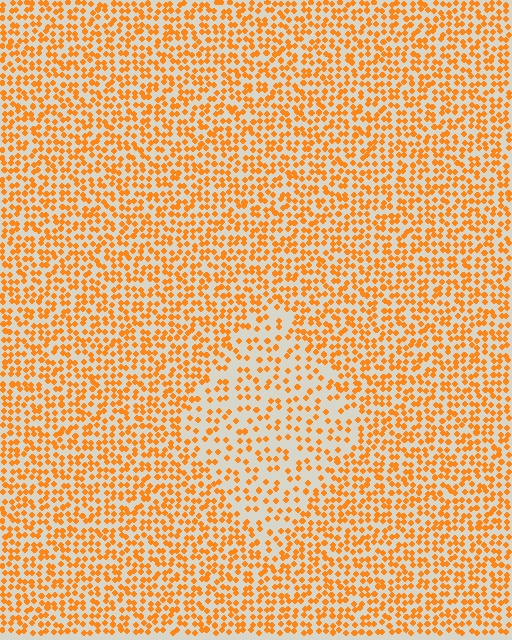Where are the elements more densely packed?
The elements are more densely packed outside the diamond boundary.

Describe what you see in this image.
The image contains small orange elements arranged at two different densities. A diamond-shaped region is visible where the elements are less densely packed than the surrounding area.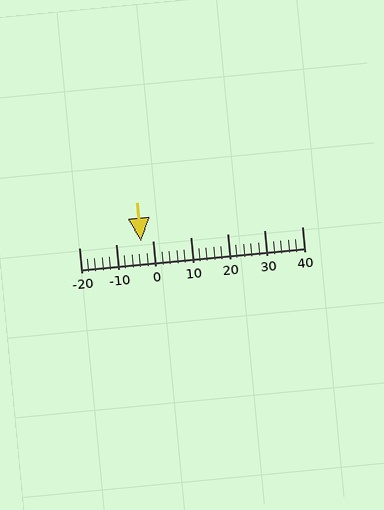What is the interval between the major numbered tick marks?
The major tick marks are spaced 10 units apart.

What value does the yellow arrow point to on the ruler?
The yellow arrow points to approximately -3.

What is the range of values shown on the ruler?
The ruler shows values from -20 to 40.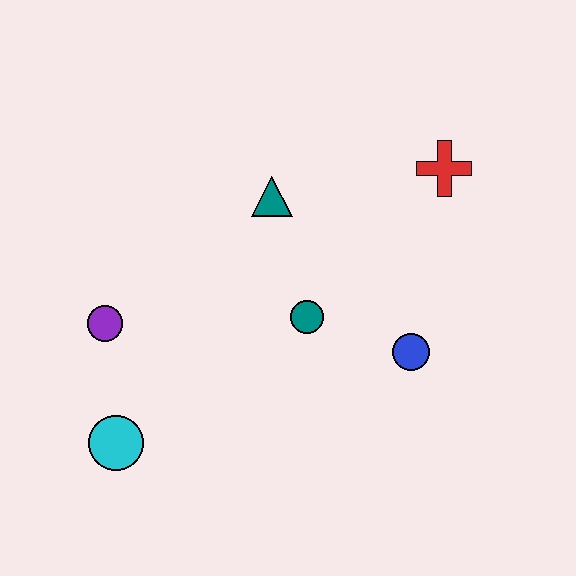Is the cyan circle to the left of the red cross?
Yes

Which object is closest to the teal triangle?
The teal circle is closest to the teal triangle.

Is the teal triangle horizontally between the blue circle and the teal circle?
No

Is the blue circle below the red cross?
Yes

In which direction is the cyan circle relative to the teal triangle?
The cyan circle is below the teal triangle.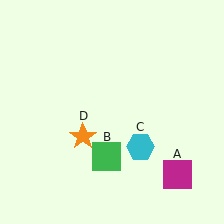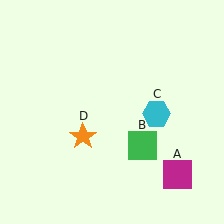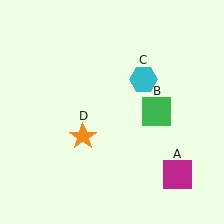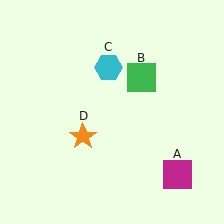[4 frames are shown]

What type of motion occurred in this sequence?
The green square (object B), cyan hexagon (object C) rotated counterclockwise around the center of the scene.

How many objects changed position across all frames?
2 objects changed position: green square (object B), cyan hexagon (object C).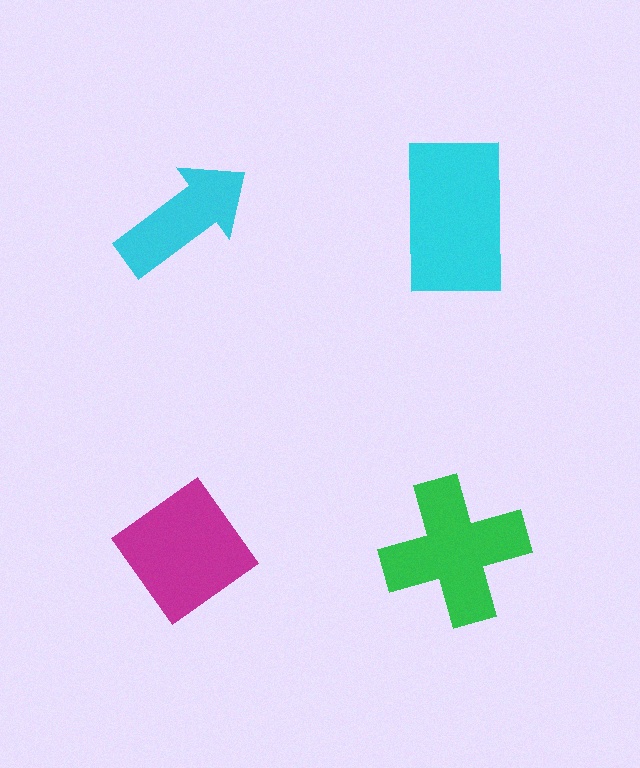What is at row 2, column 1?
A magenta diamond.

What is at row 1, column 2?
A cyan rectangle.